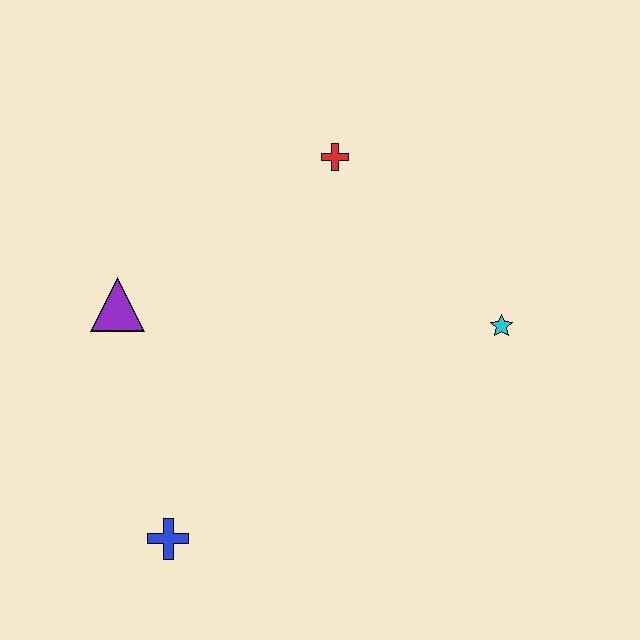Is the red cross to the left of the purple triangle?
No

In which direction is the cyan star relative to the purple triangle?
The cyan star is to the right of the purple triangle.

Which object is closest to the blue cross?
The purple triangle is closest to the blue cross.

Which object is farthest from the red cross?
The blue cross is farthest from the red cross.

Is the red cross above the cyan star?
Yes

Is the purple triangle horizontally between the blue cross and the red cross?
No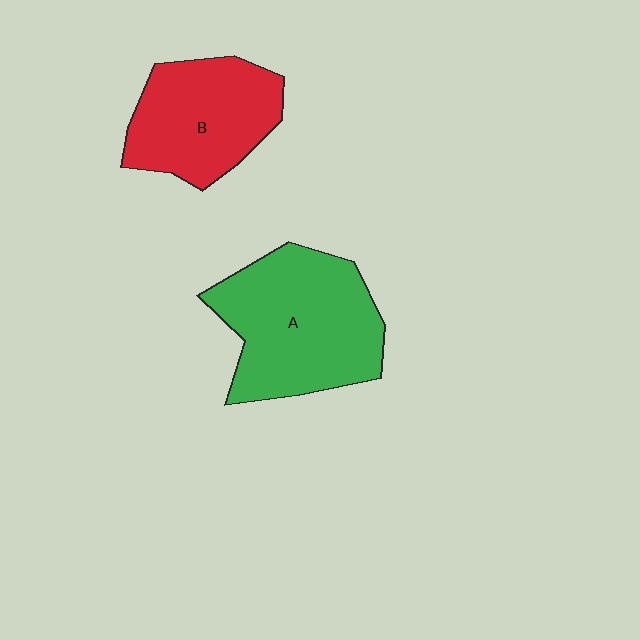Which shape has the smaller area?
Shape B (red).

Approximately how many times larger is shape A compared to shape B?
Approximately 1.3 times.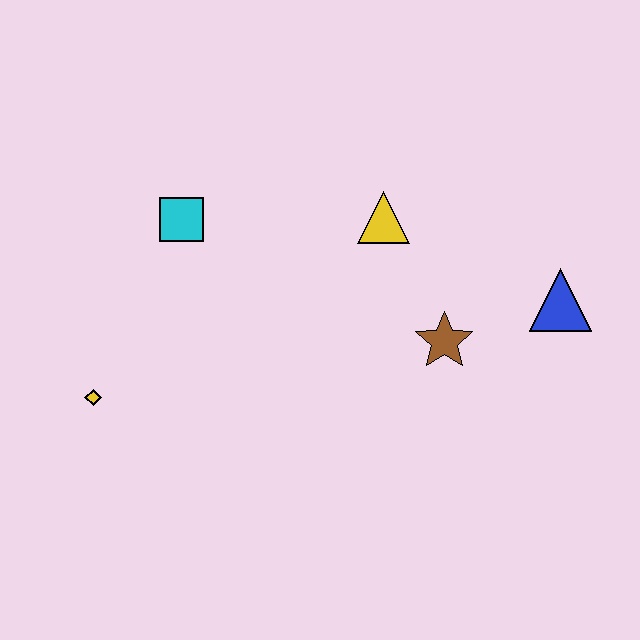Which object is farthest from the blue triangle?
The yellow diamond is farthest from the blue triangle.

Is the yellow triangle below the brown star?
No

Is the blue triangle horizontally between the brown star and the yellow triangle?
No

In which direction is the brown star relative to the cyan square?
The brown star is to the right of the cyan square.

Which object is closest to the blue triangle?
The brown star is closest to the blue triangle.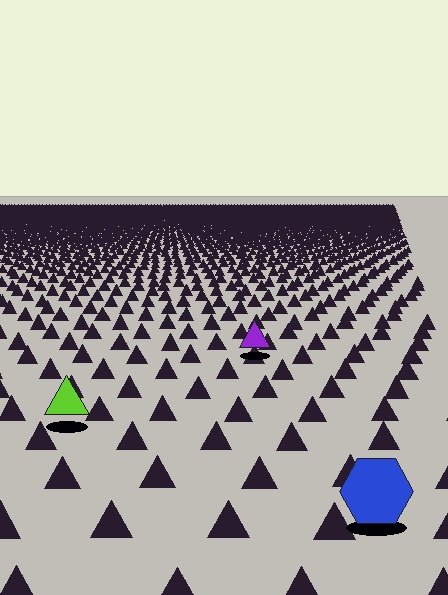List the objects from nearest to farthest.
From nearest to farthest: the blue hexagon, the lime triangle, the purple triangle.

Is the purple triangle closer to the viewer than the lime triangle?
No. The lime triangle is closer — you can tell from the texture gradient: the ground texture is coarser near it.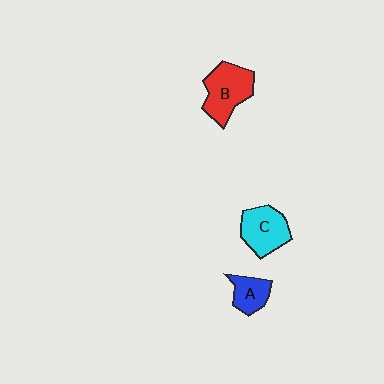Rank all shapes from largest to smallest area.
From largest to smallest: B (red), C (cyan), A (blue).